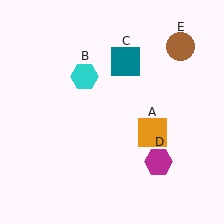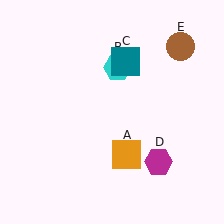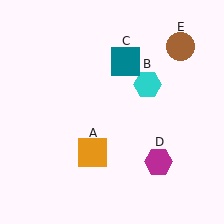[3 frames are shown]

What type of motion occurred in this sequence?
The orange square (object A), cyan hexagon (object B) rotated clockwise around the center of the scene.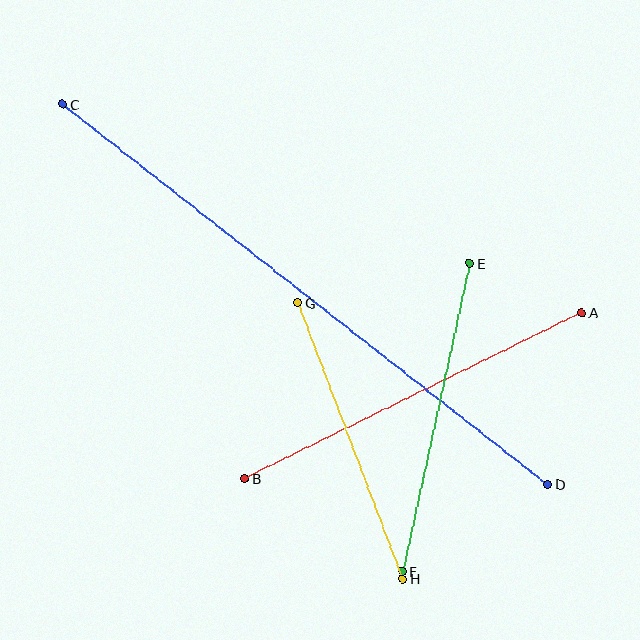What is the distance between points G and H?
The distance is approximately 296 pixels.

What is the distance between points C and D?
The distance is approximately 617 pixels.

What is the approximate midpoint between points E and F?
The midpoint is at approximately (436, 417) pixels.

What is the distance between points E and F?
The distance is approximately 315 pixels.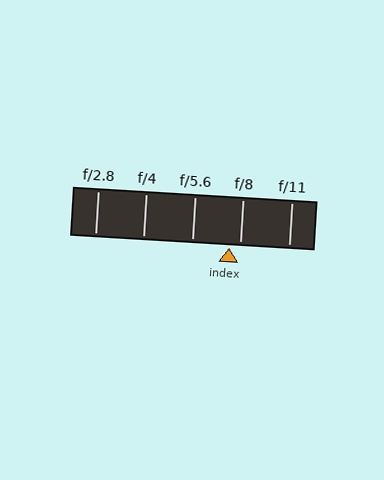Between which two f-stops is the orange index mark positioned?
The index mark is between f/5.6 and f/8.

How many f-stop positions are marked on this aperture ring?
There are 5 f-stop positions marked.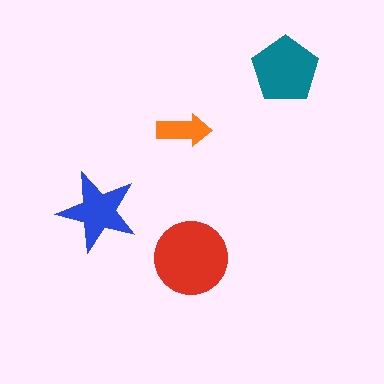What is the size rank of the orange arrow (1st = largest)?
4th.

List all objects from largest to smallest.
The red circle, the teal pentagon, the blue star, the orange arrow.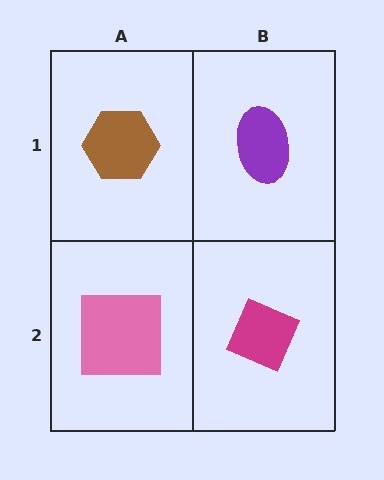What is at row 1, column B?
A purple ellipse.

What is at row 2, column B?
A magenta diamond.